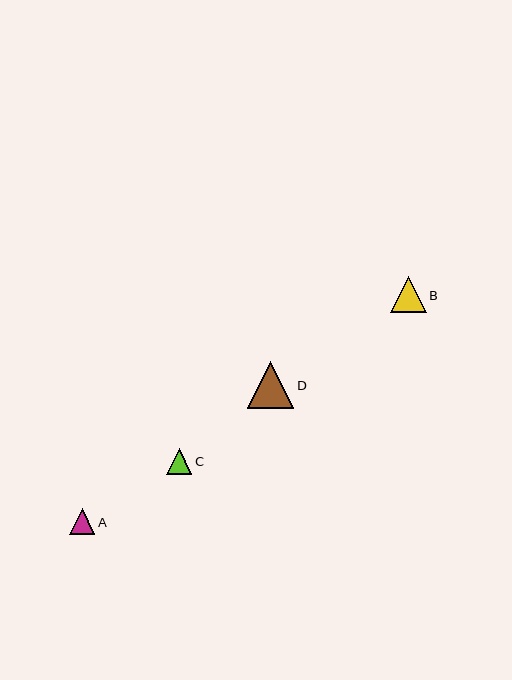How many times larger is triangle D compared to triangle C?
Triangle D is approximately 1.8 times the size of triangle C.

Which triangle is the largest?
Triangle D is the largest with a size of approximately 47 pixels.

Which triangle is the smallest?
Triangle A is the smallest with a size of approximately 25 pixels.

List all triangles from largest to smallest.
From largest to smallest: D, B, C, A.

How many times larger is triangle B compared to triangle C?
Triangle B is approximately 1.4 times the size of triangle C.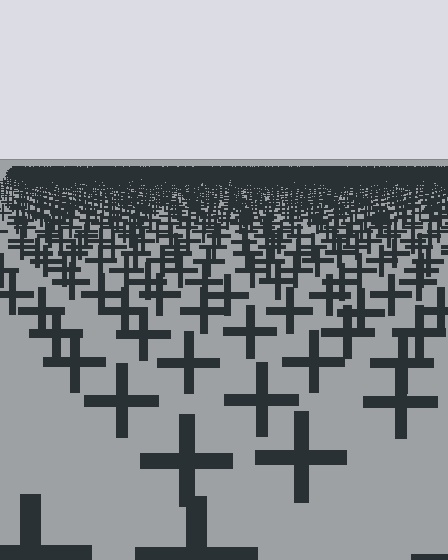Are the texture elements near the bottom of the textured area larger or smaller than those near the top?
Larger. Near the bottom, elements are closer to the viewer and appear at a bigger on-screen size.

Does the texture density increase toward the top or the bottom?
Density increases toward the top.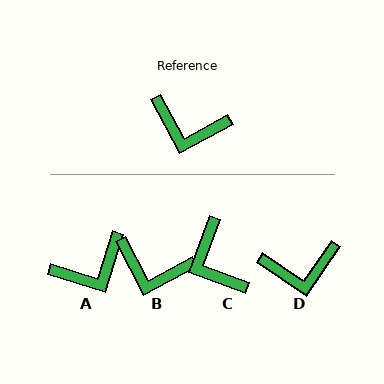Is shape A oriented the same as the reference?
No, it is off by about 45 degrees.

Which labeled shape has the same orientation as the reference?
B.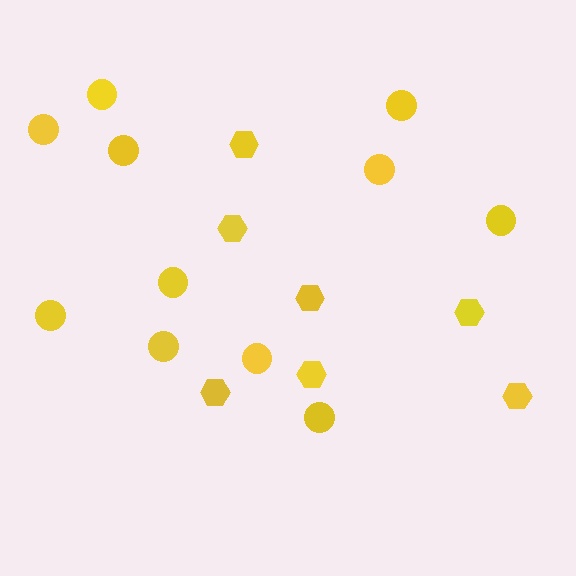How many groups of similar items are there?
There are 2 groups: one group of hexagons (7) and one group of circles (11).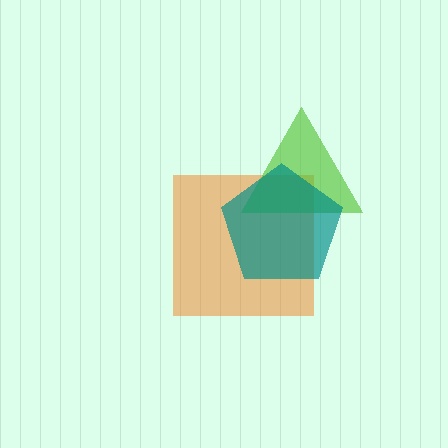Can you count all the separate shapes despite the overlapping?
Yes, there are 3 separate shapes.